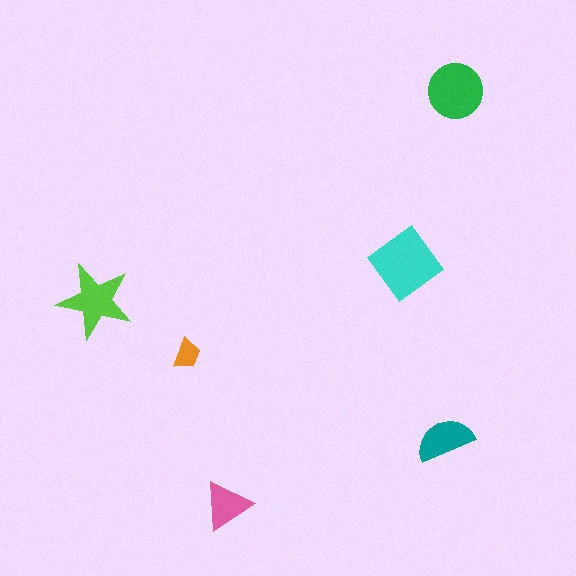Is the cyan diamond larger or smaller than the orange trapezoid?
Larger.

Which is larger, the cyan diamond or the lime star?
The cyan diamond.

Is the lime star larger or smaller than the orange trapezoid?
Larger.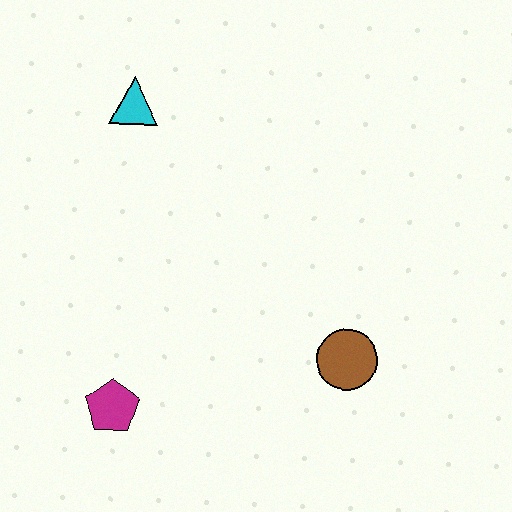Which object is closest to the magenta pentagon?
The brown circle is closest to the magenta pentagon.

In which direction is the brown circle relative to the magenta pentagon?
The brown circle is to the right of the magenta pentagon.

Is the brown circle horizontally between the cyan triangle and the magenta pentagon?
No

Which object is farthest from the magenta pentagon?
The cyan triangle is farthest from the magenta pentagon.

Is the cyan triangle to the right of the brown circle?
No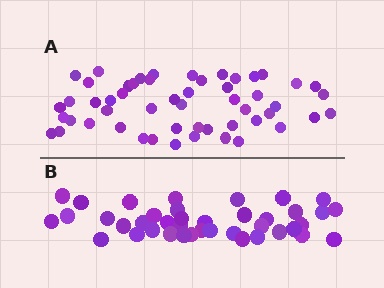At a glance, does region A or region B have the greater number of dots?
Region A (the top region) has more dots.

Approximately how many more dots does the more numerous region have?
Region A has approximately 15 more dots than region B.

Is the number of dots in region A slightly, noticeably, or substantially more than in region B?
Region A has noticeably more, but not dramatically so. The ratio is roughly 1.3 to 1.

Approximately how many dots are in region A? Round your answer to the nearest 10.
About 50 dots. (The exact count is 53, which rounds to 50.)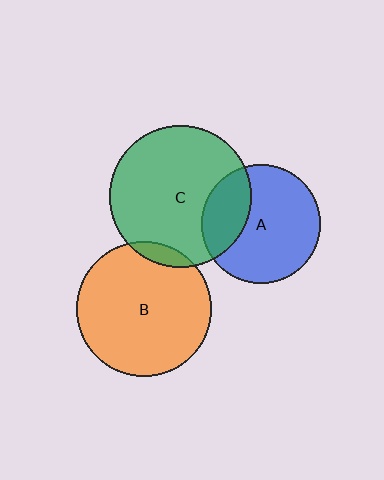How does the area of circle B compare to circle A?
Approximately 1.3 times.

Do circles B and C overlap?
Yes.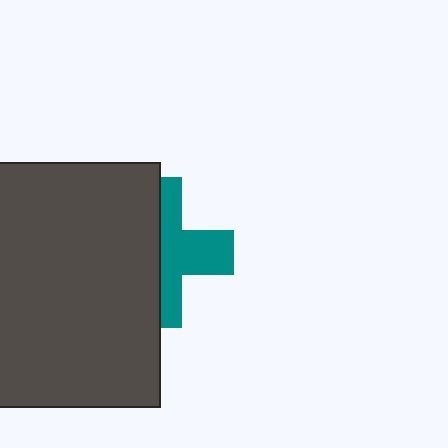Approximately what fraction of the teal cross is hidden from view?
Roughly 54% of the teal cross is hidden behind the dark gray rectangle.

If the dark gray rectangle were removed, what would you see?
You would see the complete teal cross.